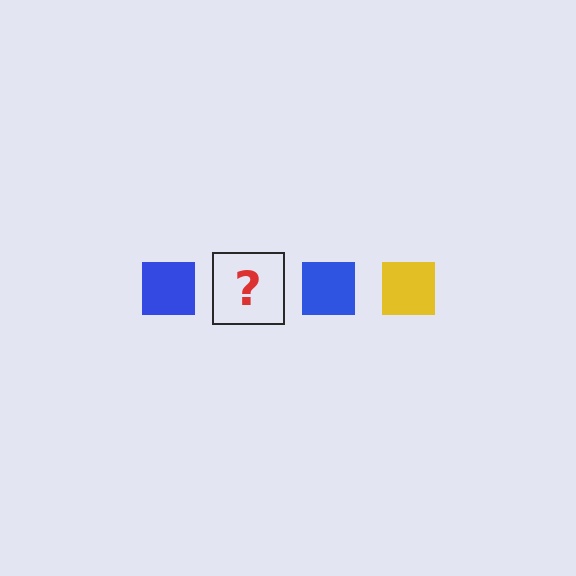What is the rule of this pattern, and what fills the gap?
The rule is that the pattern cycles through blue, yellow squares. The gap should be filled with a yellow square.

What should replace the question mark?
The question mark should be replaced with a yellow square.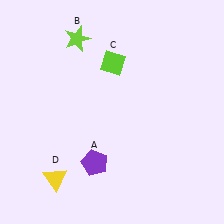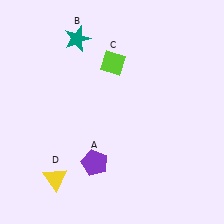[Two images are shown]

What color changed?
The star (B) changed from lime in Image 1 to teal in Image 2.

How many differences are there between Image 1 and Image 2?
There is 1 difference between the two images.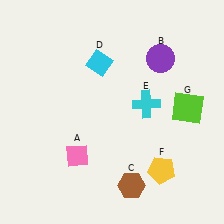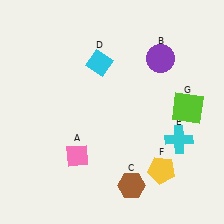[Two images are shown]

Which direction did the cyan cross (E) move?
The cyan cross (E) moved down.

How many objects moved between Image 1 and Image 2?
1 object moved between the two images.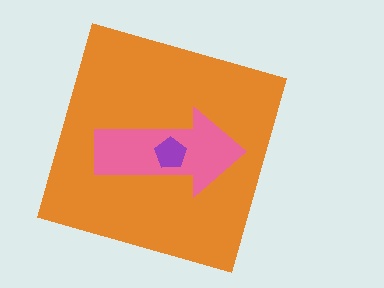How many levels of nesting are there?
3.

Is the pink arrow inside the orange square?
Yes.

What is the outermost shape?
The orange square.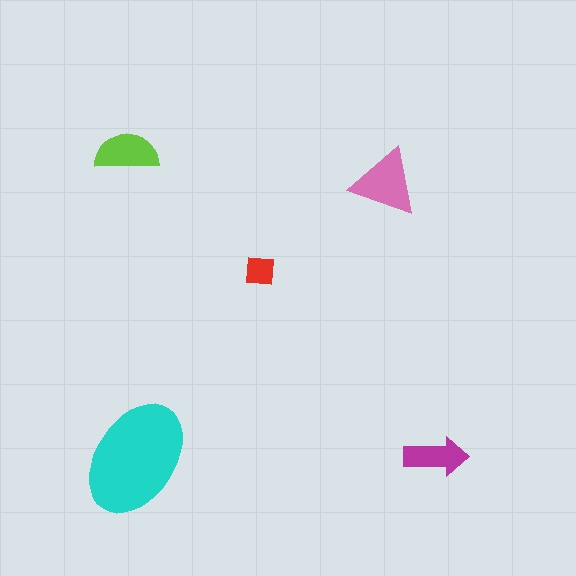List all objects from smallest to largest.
The red square, the magenta arrow, the lime semicircle, the pink triangle, the cyan ellipse.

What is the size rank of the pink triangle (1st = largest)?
2nd.